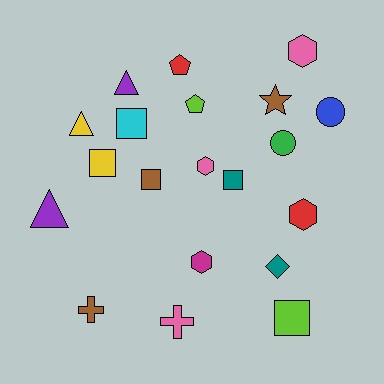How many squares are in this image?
There are 5 squares.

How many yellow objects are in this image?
There are 2 yellow objects.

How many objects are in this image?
There are 20 objects.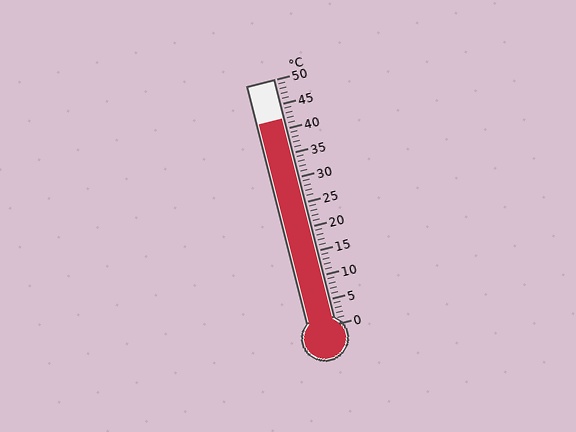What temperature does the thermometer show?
The thermometer shows approximately 42°C.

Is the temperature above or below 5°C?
The temperature is above 5°C.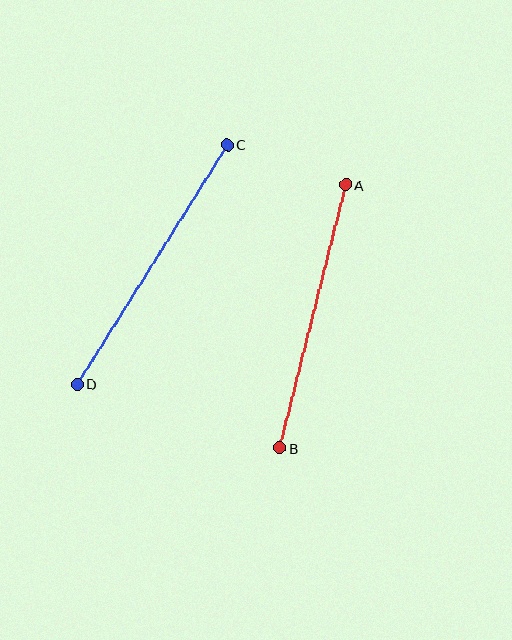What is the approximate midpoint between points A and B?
The midpoint is at approximately (313, 317) pixels.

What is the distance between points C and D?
The distance is approximately 282 pixels.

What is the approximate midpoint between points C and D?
The midpoint is at approximately (152, 264) pixels.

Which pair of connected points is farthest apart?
Points C and D are farthest apart.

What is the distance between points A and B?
The distance is approximately 271 pixels.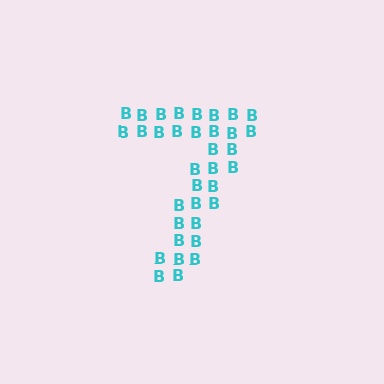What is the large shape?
The large shape is the digit 7.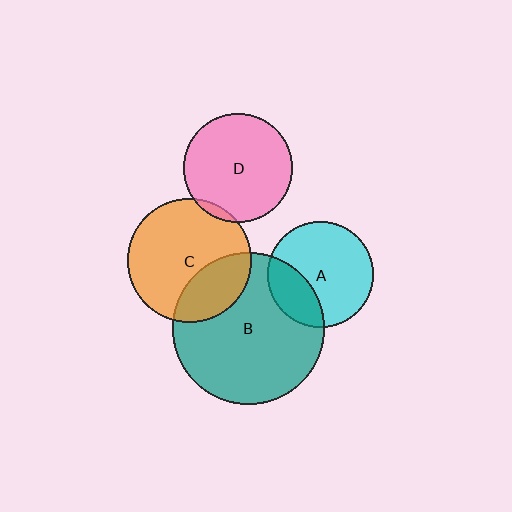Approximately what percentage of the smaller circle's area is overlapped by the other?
Approximately 5%.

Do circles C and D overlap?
Yes.